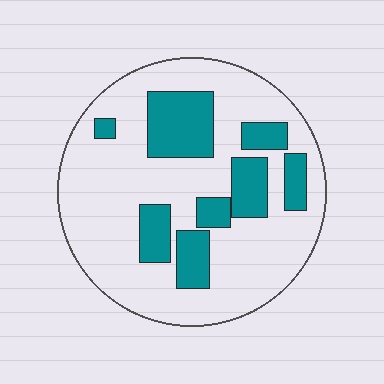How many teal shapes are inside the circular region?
8.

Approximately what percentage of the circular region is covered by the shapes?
Approximately 25%.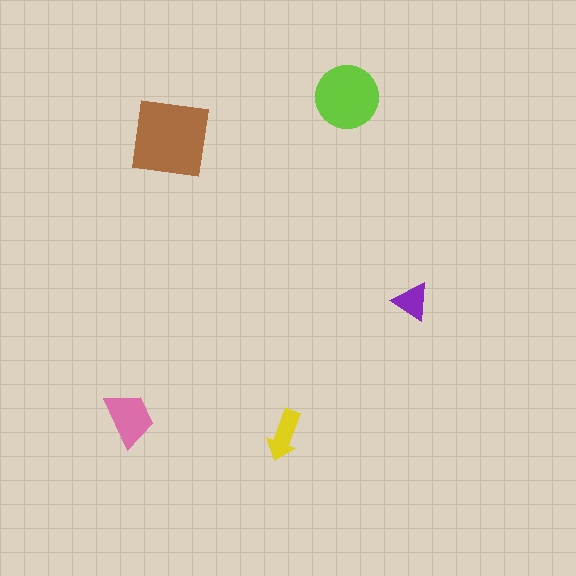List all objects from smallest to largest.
The purple triangle, the yellow arrow, the pink trapezoid, the lime circle, the brown square.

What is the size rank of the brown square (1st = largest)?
1st.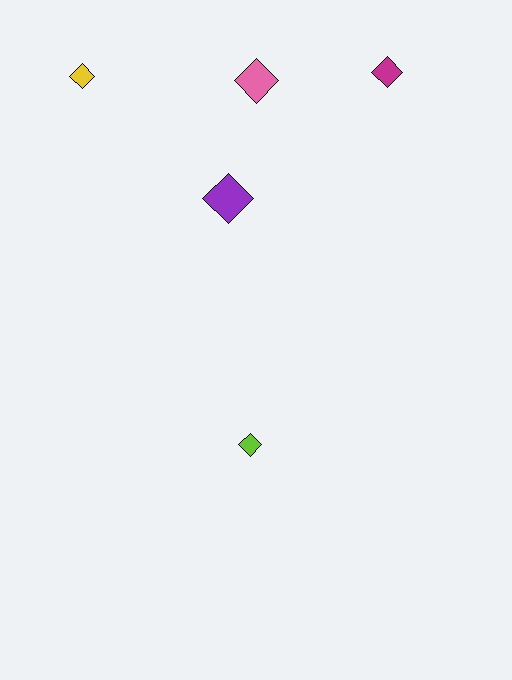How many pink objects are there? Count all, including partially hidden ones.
There is 1 pink object.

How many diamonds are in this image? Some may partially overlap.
There are 5 diamonds.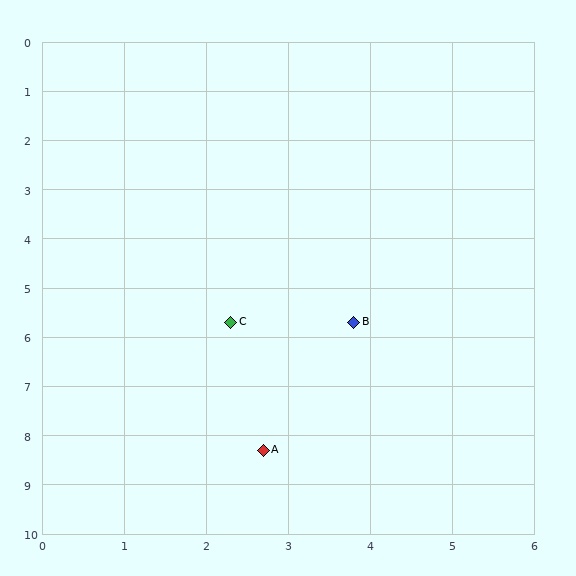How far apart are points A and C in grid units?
Points A and C are about 2.6 grid units apart.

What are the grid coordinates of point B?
Point B is at approximately (3.8, 5.7).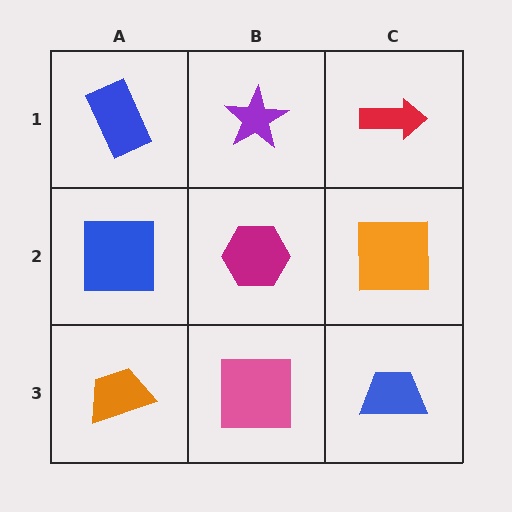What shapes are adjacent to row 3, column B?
A magenta hexagon (row 2, column B), an orange trapezoid (row 3, column A), a blue trapezoid (row 3, column C).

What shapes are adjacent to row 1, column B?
A magenta hexagon (row 2, column B), a blue rectangle (row 1, column A), a red arrow (row 1, column C).